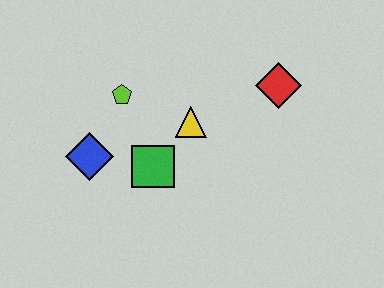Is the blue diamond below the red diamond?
Yes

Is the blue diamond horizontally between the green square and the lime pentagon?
No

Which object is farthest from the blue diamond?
The red diamond is farthest from the blue diamond.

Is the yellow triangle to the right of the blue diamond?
Yes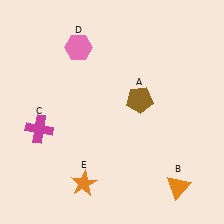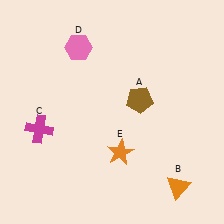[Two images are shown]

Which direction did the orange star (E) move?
The orange star (E) moved right.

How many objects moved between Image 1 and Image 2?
1 object moved between the two images.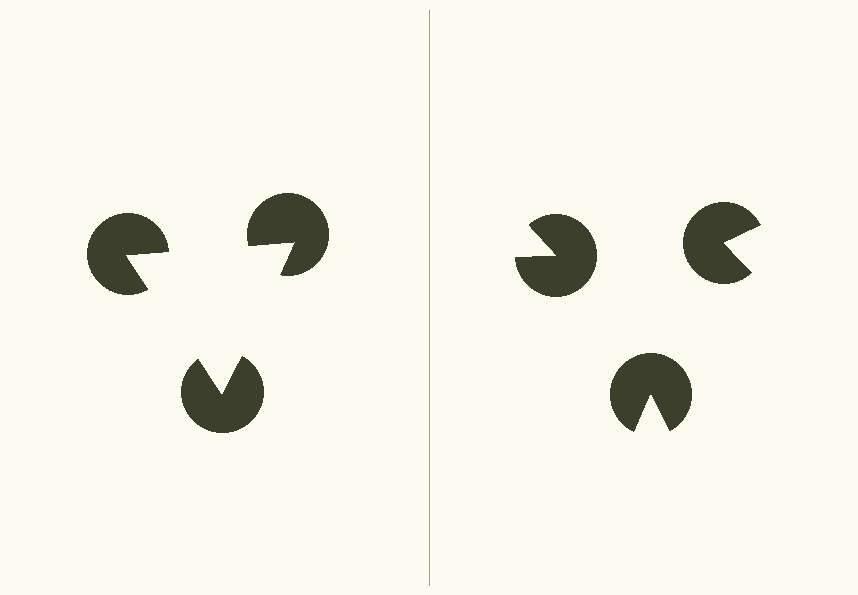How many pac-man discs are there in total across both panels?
6 — 3 on each side.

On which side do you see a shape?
An illusory triangle appears on the left side. On the right side the wedge cuts are rotated, so no coherent shape forms.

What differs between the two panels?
The pac-man discs are positioned identically on both sides; only the wedge orientations differ. On the left they align to a triangle; on the right they are misaligned.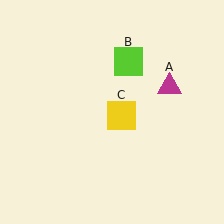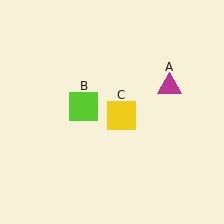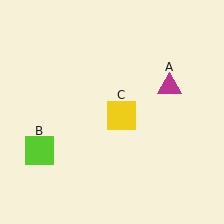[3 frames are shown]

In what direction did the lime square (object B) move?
The lime square (object B) moved down and to the left.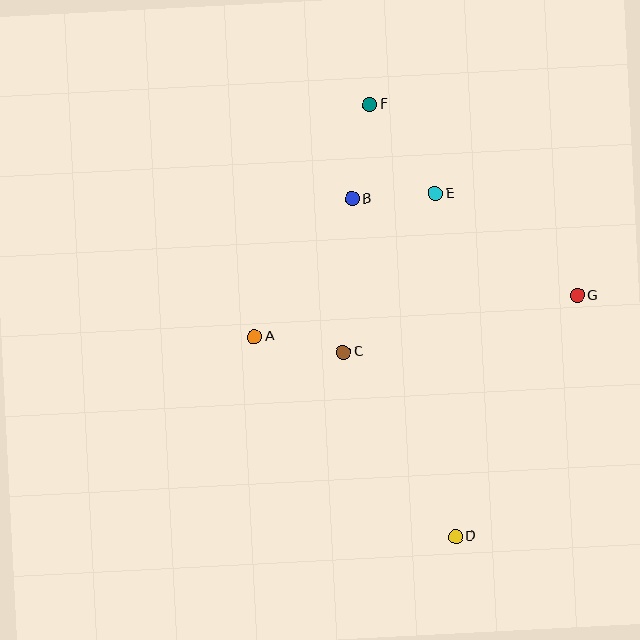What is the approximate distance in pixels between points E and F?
The distance between E and F is approximately 111 pixels.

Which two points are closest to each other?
Points B and E are closest to each other.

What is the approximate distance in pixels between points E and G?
The distance between E and G is approximately 175 pixels.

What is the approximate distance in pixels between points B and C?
The distance between B and C is approximately 154 pixels.